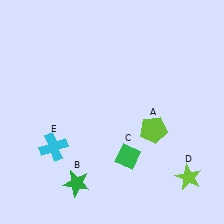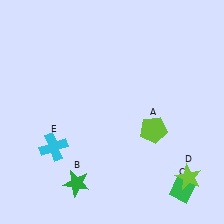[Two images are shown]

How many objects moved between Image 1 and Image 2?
1 object moved between the two images.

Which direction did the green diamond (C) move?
The green diamond (C) moved right.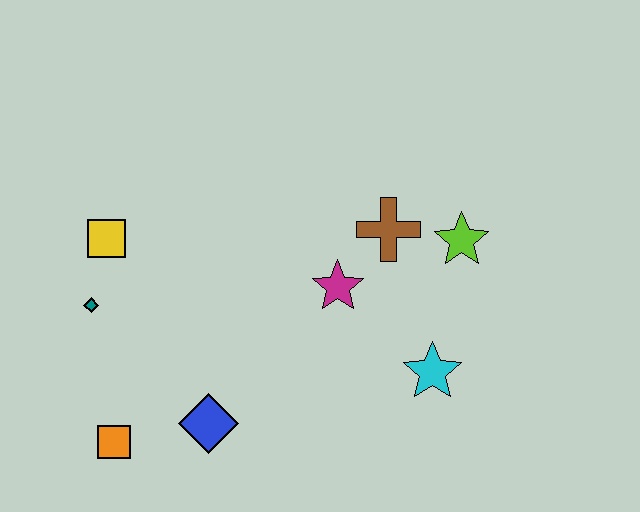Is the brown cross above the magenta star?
Yes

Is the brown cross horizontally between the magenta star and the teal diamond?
No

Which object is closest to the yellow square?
The teal diamond is closest to the yellow square.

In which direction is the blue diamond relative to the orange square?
The blue diamond is to the right of the orange square.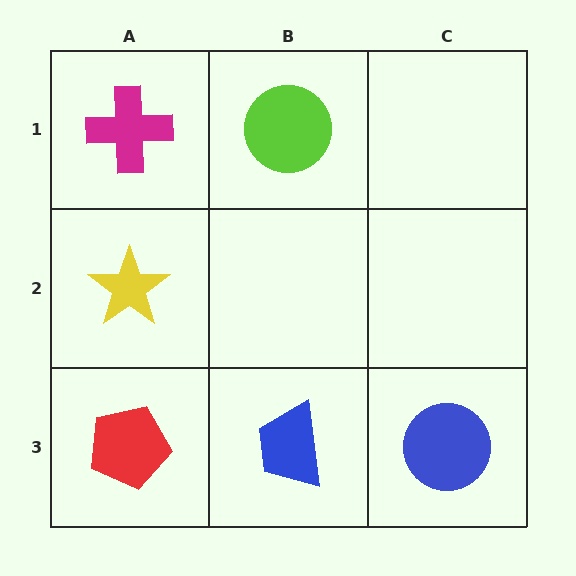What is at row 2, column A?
A yellow star.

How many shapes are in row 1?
2 shapes.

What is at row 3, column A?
A red pentagon.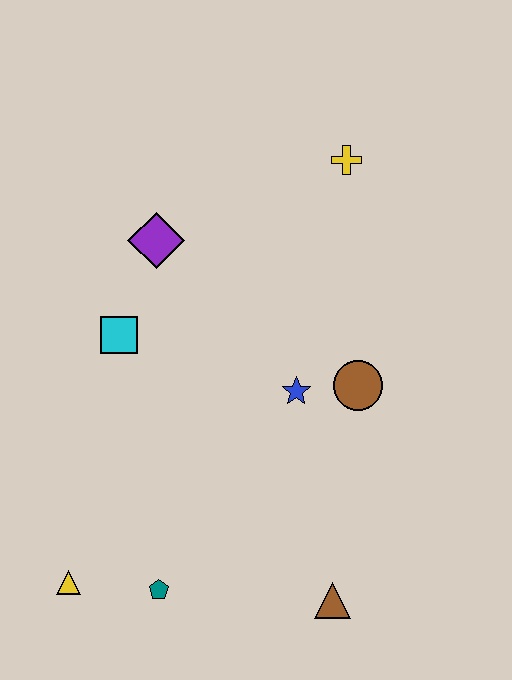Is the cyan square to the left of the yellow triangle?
No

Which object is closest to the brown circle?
The blue star is closest to the brown circle.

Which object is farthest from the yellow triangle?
The yellow cross is farthest from the yellow triangle.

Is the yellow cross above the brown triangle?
Yes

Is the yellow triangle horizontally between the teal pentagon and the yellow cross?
No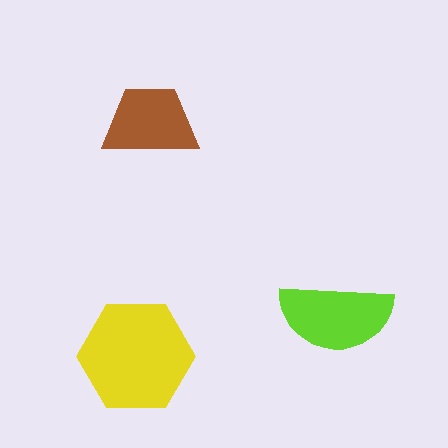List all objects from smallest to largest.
The brown trapezoid, the lime semicircle, the yellow hexagon.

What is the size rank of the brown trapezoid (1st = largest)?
3rd.